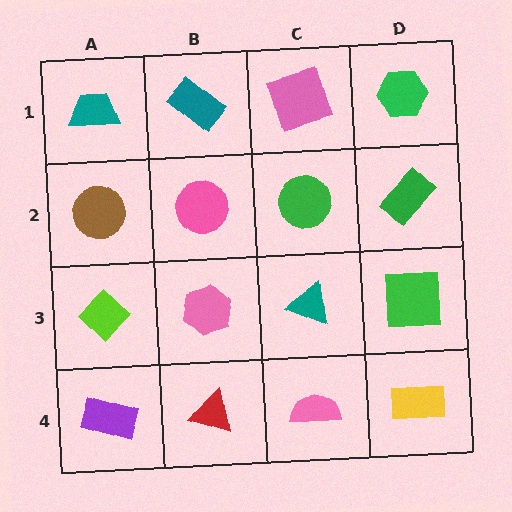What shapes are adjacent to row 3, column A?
A brown circle (row 2, column A), a purple rectangle (row 4, column A), a pink hexagon (row 3, column B).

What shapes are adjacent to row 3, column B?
A pink circle (row 2, column B), a red triangle (row 4, column B), a lime diamond (row 3, column A), a teal triangle (row 3, column C).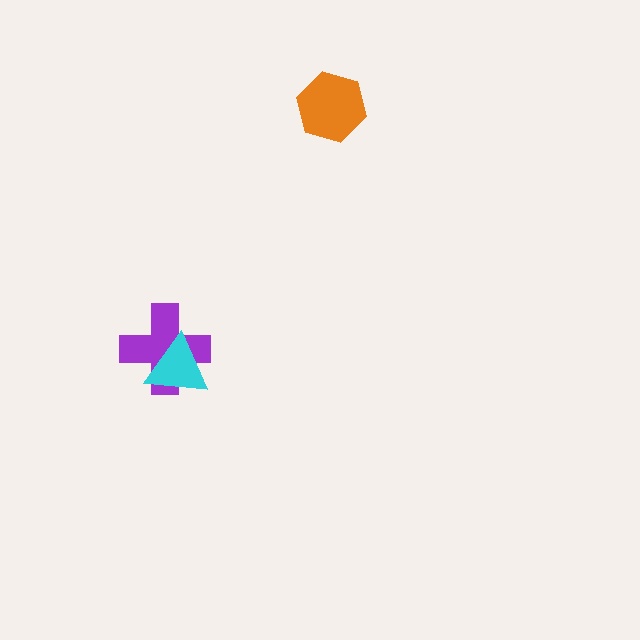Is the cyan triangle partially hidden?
No, no other shape covers it.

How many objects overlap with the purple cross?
1 object overlaps with the purple cross.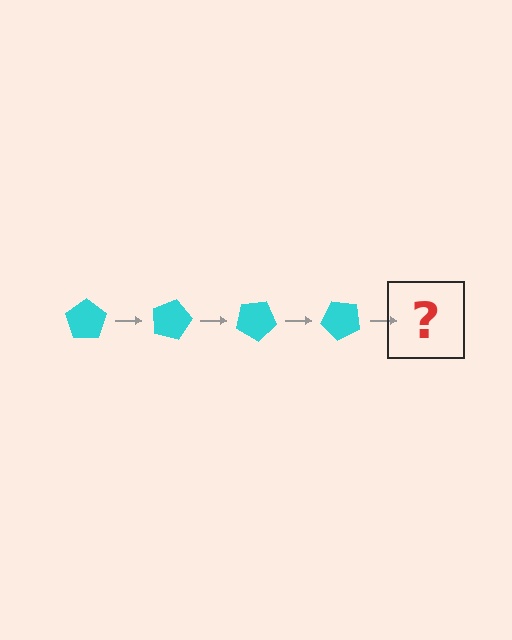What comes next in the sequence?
The next element should be a cyan pentagon rotated 60 degrees.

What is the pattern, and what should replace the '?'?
The pattern is that the pentagon rotates 15 degrees each step. The '?' should be a cyan pentagon rotated 60 degrees.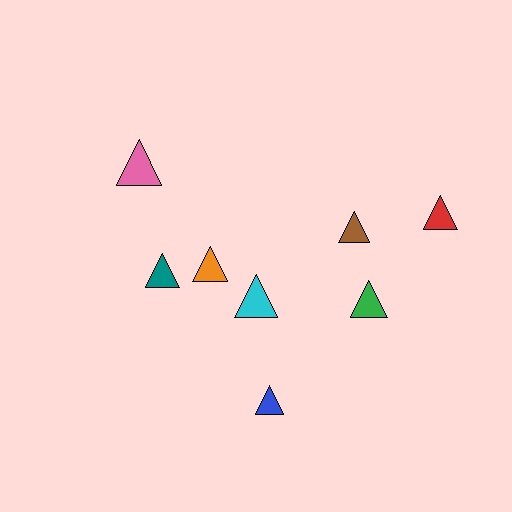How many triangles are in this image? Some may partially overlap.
There are 8 triangles.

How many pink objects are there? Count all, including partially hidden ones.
There is 1 pink object.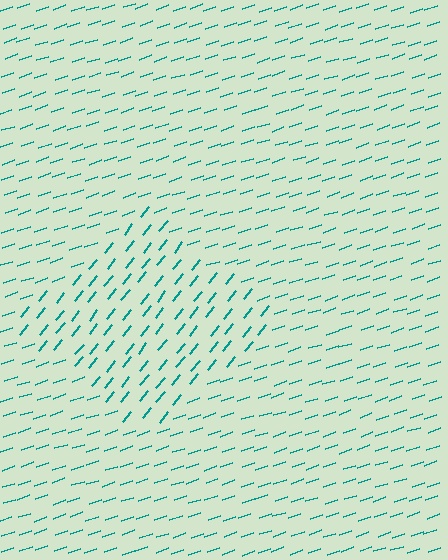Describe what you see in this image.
The image is filled with small teal line segments. A diamond region in the image has lines oriented differently from the surrounding lines, creating a visible texture boundary.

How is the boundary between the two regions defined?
The boundary is defined purely by a change in line orientation (approximately 33 degrees difference). All lines are the same color and thickness.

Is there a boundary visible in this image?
Yes, there is a texture boundary formed by a change in line orientation.